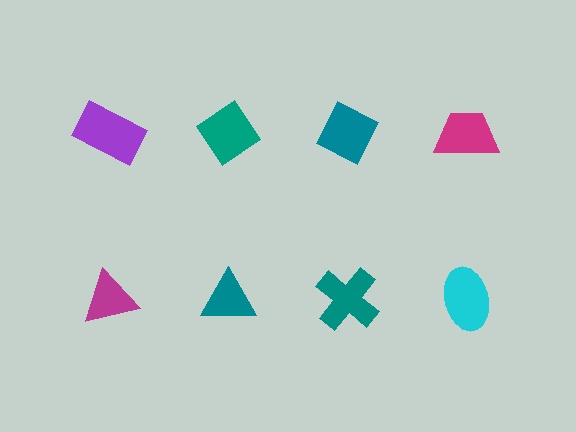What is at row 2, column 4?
A cyan ellipse.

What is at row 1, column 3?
A teal diamond.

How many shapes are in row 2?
4 shapes.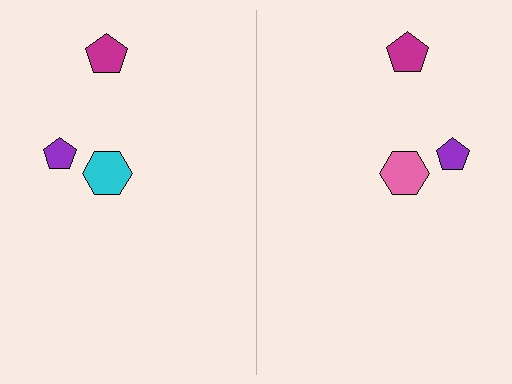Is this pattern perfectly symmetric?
No, the pattern is not perfectly symmetric. The pink hexagon on the right side breaks the symmetry — its mirror counterpart is cyan.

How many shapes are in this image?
There are 6 shapes in this image.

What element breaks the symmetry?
The pink hexagon on the right side breaks the symmetry — its mirror counterpart is cyan.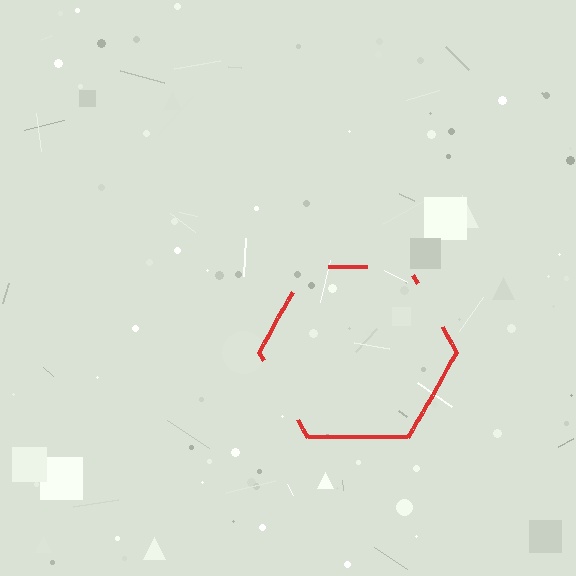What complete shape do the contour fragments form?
The contour fragments form a hexagon.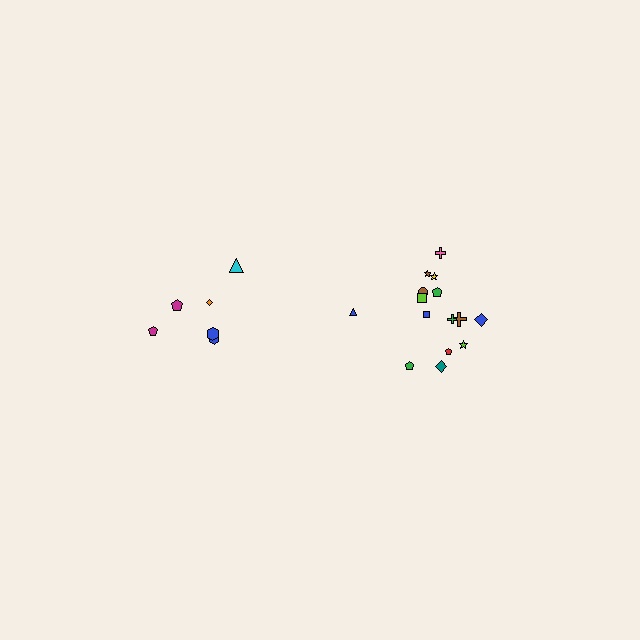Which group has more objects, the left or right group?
The right group.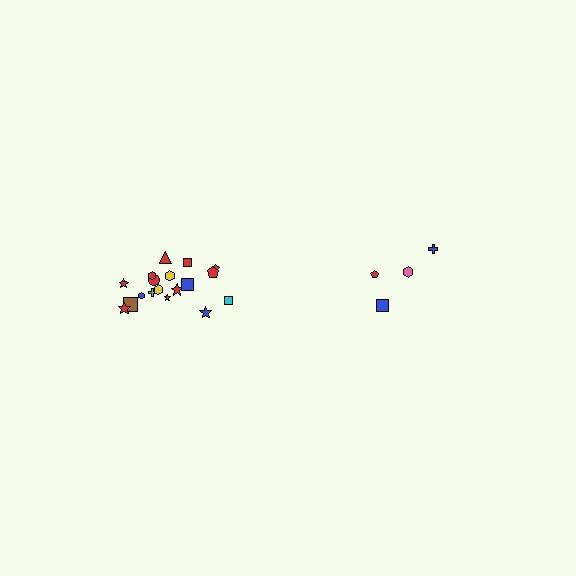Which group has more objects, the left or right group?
The left group.